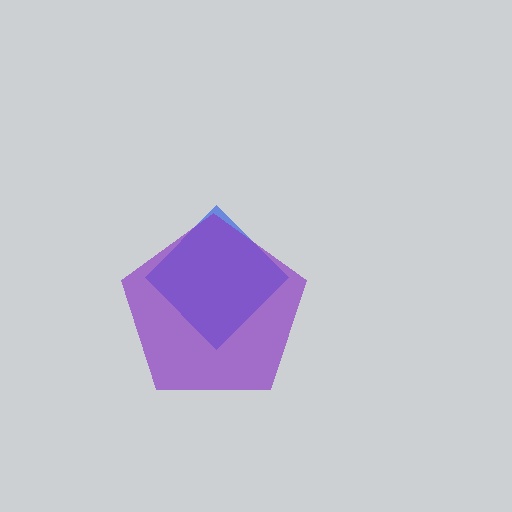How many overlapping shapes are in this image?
There are 2 overlapping shapes in the image.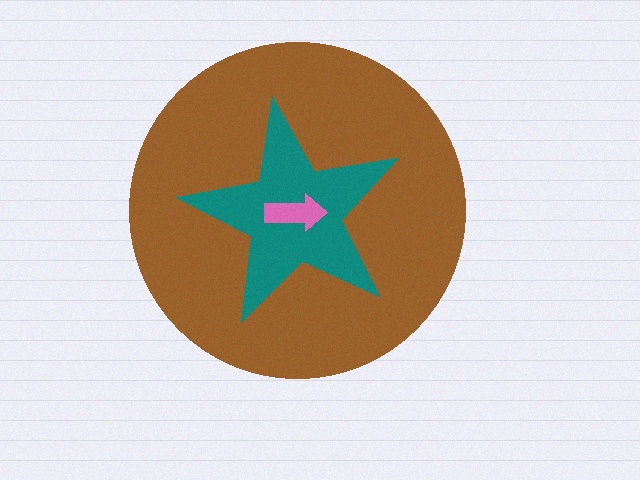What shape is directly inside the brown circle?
The teal star.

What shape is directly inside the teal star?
The pink arrow.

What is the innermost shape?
The pink arrow.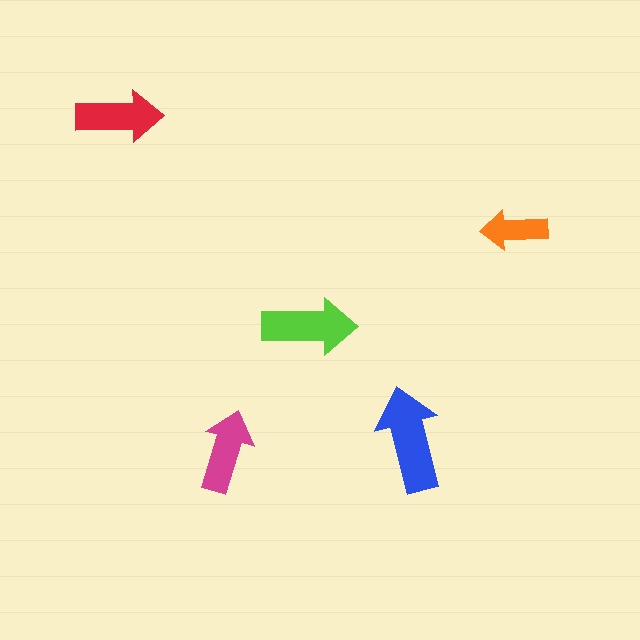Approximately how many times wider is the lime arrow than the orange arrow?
About 1.5 times wider.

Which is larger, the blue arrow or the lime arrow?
The blue one.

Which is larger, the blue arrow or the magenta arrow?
The blue one.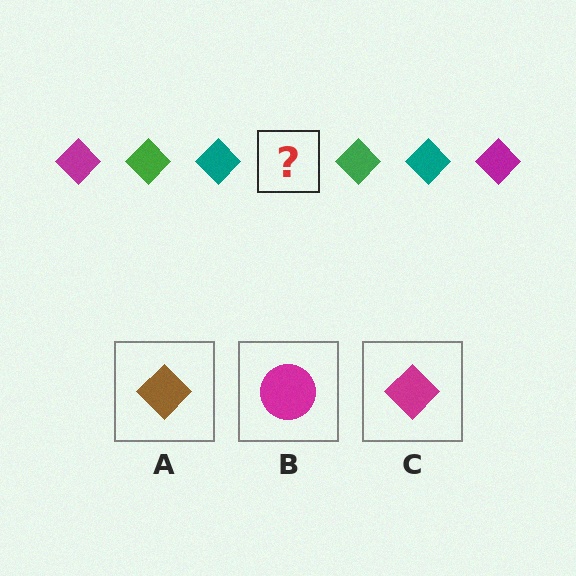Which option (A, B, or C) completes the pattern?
C.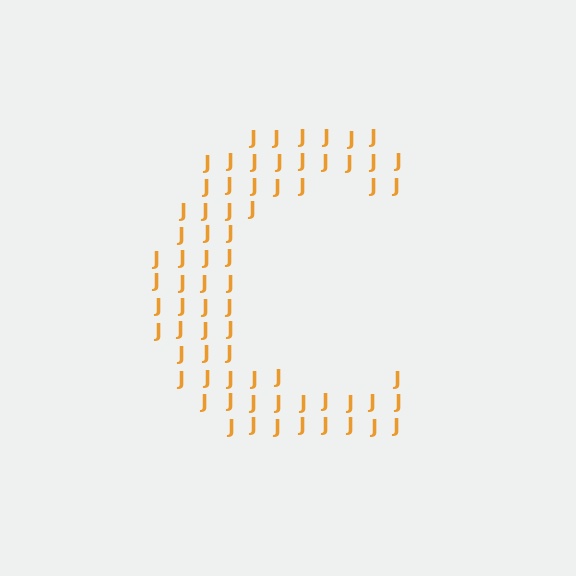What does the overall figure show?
The overall figure shows the letter C.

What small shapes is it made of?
It is made of small letter J's.